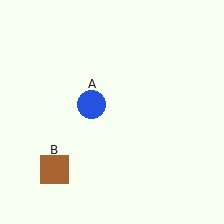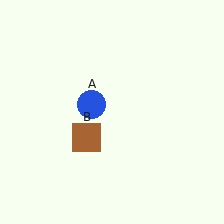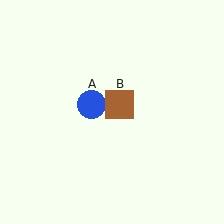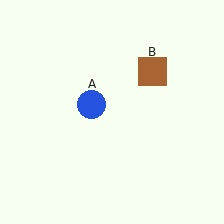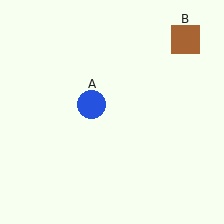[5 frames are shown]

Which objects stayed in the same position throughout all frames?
Blue circle (object A) remained stationary.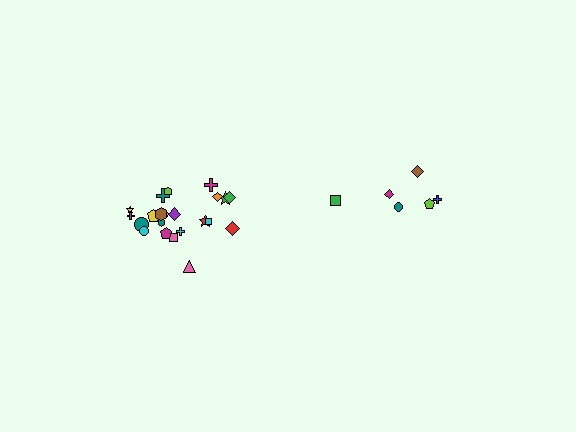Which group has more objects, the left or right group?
The left group.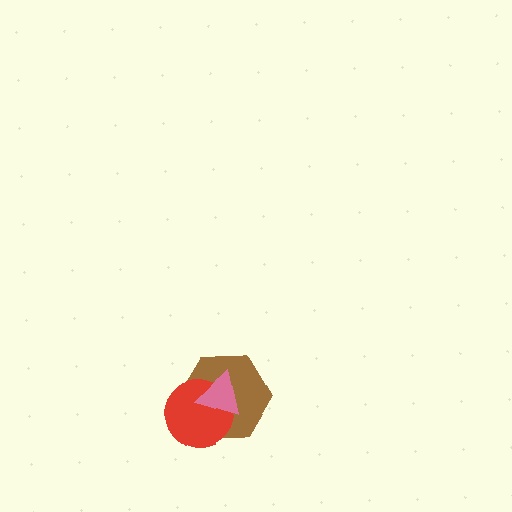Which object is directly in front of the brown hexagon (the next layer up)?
The red circle is directly in front of the brown hexagon.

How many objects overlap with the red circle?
2 objects overlap with the red circle.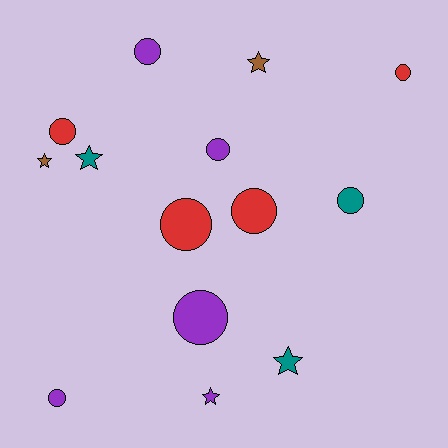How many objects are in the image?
There are 14 objects.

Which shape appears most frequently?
Circle, with 9 objects.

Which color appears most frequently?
Purple, with 5 objects.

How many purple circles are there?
There are 4 purple circles.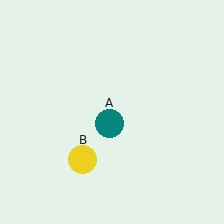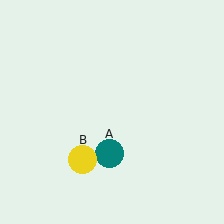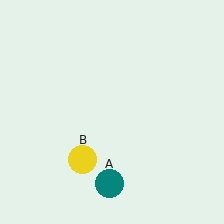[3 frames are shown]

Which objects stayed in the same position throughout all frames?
Yellow circle (object B) remained stationary.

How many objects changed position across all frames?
1 object changed position: teal circle (object A).